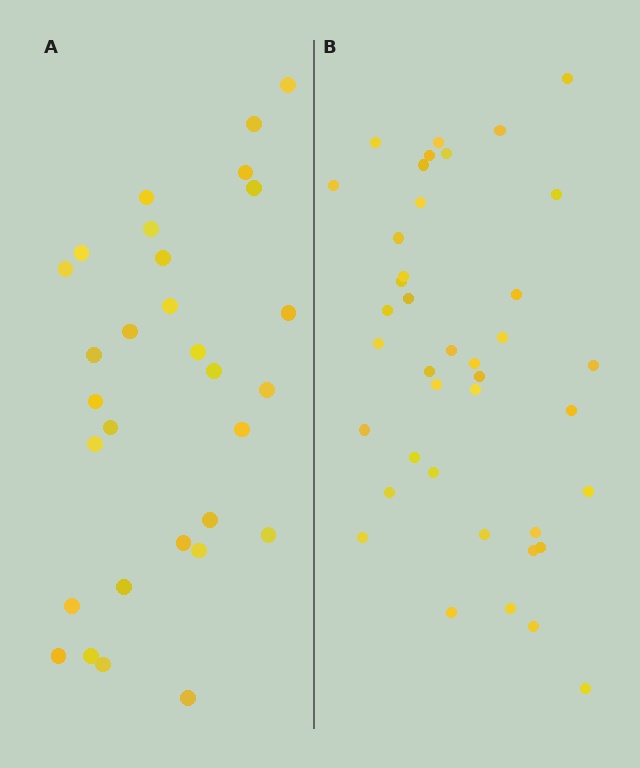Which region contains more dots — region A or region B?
Region B (the right region) has more dots.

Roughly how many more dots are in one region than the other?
Region B has roughly 10 or so more dots than region A.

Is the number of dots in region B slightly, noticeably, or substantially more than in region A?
Region B has noticeably more, but not dramatically so. The ratio is roughly 1.3 to 1.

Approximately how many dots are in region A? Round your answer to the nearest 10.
About 30 dots.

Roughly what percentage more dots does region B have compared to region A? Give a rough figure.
About 35% more.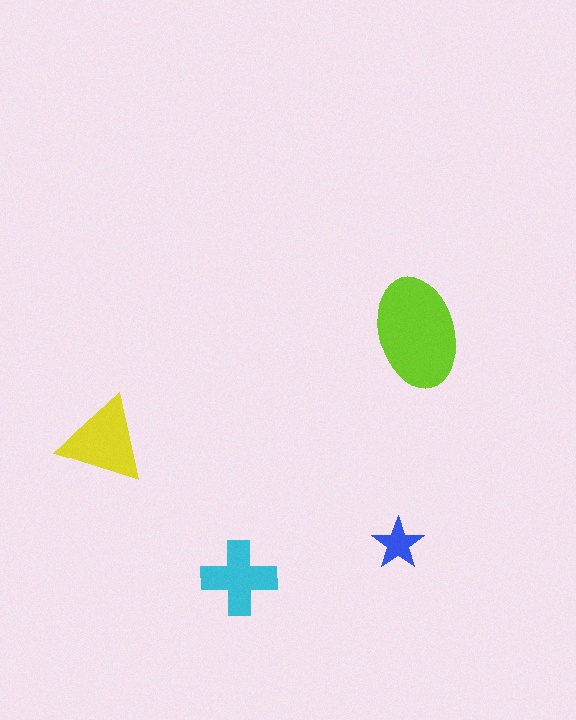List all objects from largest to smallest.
The lime ellipse, the yellow triangle, the cyan cross, the blue star.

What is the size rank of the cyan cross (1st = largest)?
3rd.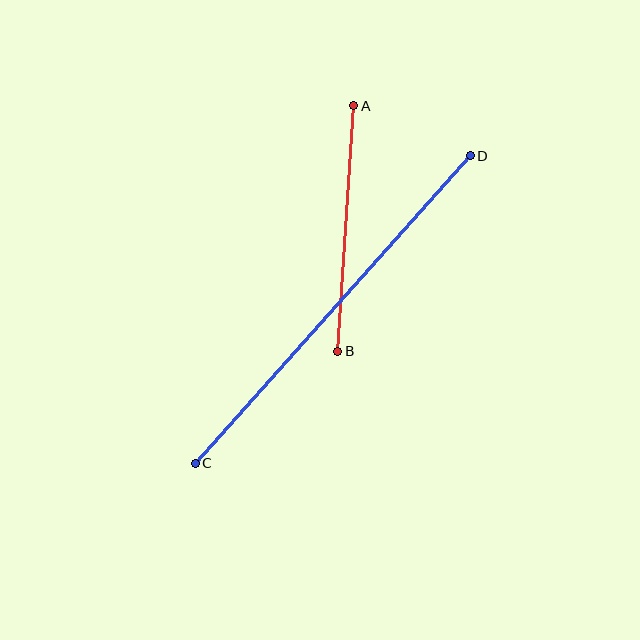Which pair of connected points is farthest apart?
Points C and D are farthest apart.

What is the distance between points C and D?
The distance is approximately 412 pixels.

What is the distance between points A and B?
The distance is approximately 246 pixels.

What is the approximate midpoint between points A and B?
The midpoint is at approximately (346, 228) pixels.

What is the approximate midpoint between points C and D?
The midpoint is at approximately (333, 310) pixels.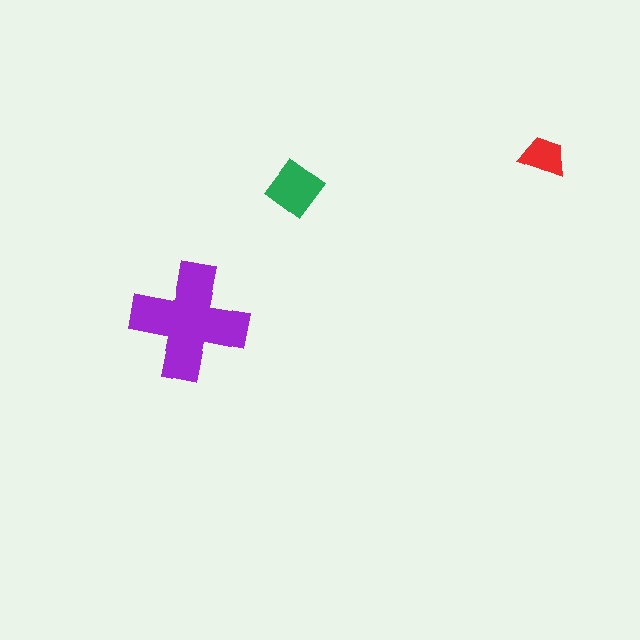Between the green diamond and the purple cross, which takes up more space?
The purple cross.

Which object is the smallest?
The red trapezoid.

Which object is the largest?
The purple cross.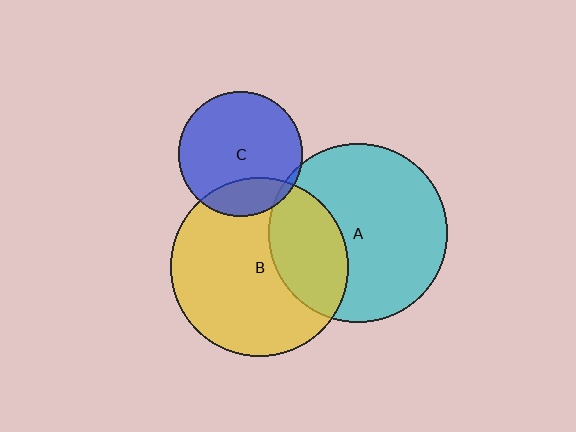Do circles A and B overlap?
Yes.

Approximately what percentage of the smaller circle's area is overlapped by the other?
Approximately 30%.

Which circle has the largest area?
Circle A (cyan).